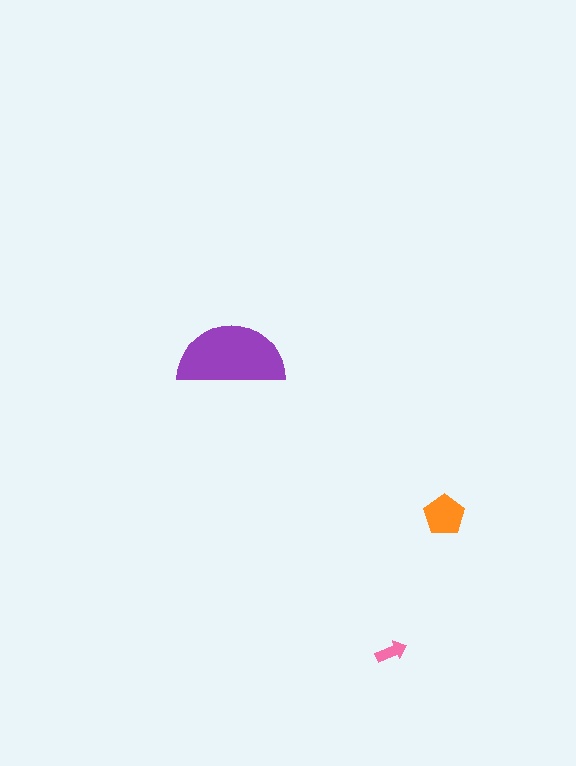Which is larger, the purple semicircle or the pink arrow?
The purple semicircle.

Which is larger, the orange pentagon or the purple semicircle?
The purple semicircle.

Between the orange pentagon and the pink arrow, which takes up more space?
The orange pentagon.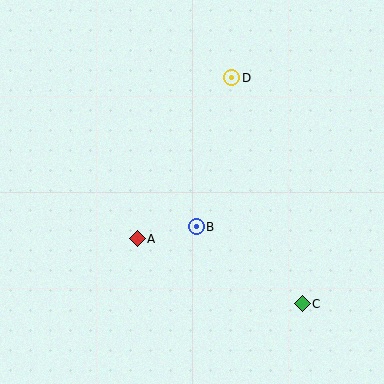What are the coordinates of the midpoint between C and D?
The midpoint between C and D is at (267, 191).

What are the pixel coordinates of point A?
Point A is at (137, 239).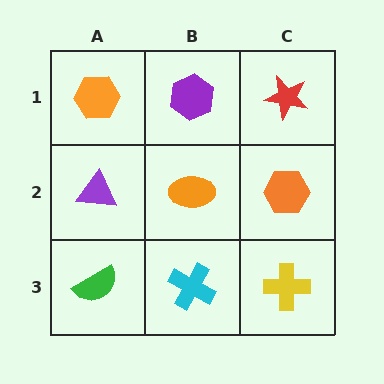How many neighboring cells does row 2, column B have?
4.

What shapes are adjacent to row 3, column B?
An orange ellipse (row 2, column B), a green semicircle (row 3, column A), a yellow cross (row 3, column C).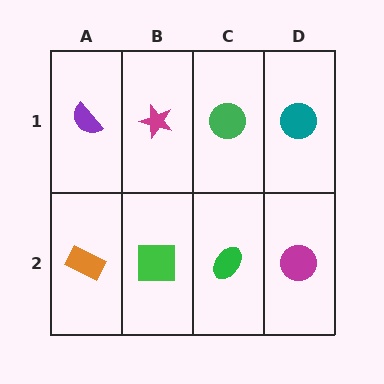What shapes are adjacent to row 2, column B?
A magenta star (row 1, column B), an orange rectangle (row 2, column A), a green ellipse (row 2, column C).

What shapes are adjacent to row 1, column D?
A magenta circle (row 2, column D), a green circle (row 1, column C).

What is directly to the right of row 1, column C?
A teal circle.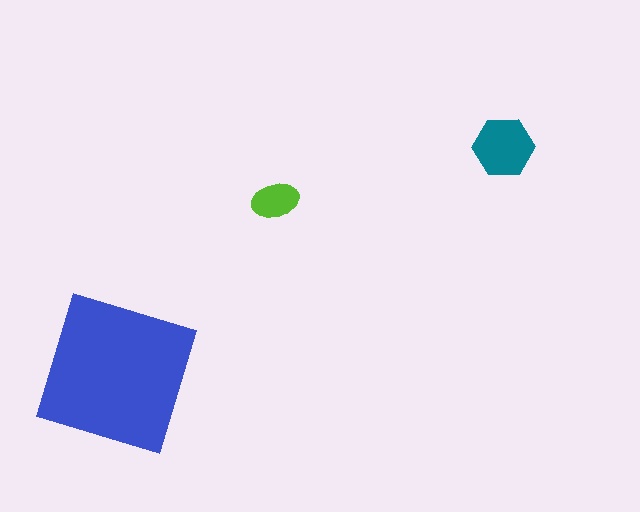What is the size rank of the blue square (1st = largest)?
1st.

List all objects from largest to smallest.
The blue square, the teal hexagon, the lime ellipse.